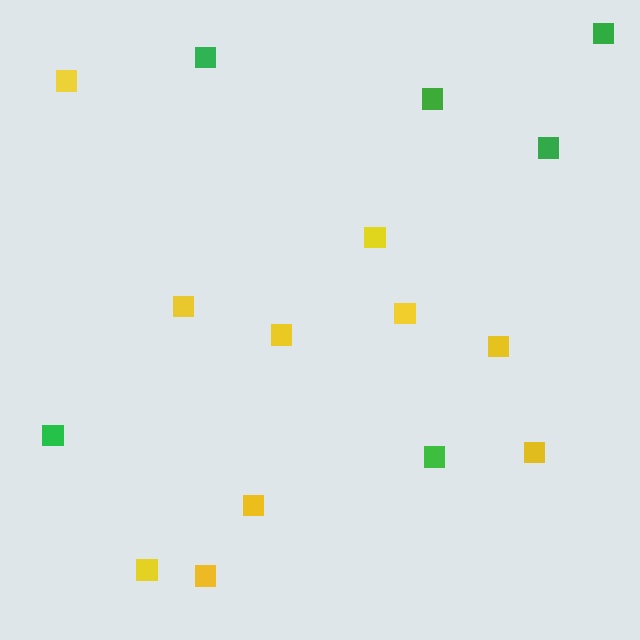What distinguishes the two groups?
There are 2 groups: one group of yellow squares (10) and one group of green squares (6).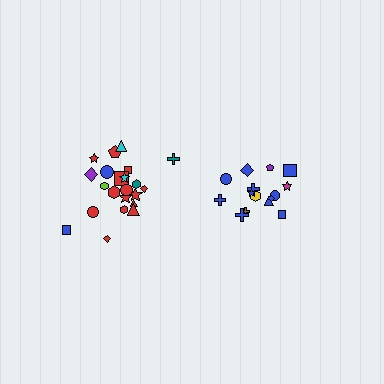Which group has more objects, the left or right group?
The left group.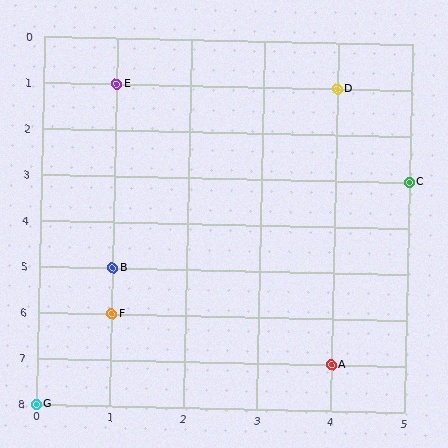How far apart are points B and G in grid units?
Points B and G are 1 column and 3 rows apart (about 3.2 grid units diagonally).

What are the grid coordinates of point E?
Point E is at grid coordinates (1, 1).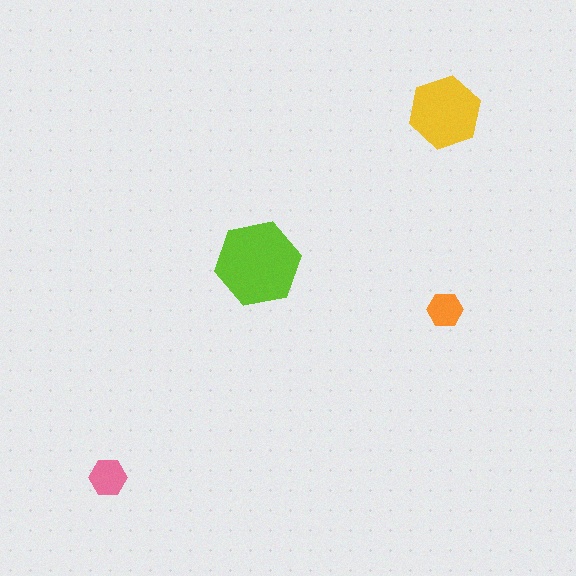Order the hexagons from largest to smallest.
the lime one, the yellow one, the pink one, the orange one.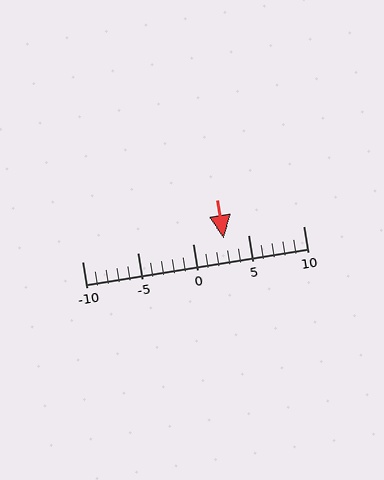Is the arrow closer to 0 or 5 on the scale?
The arrow is closer to 5.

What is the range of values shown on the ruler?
The ruler shows values from -10 to 10.